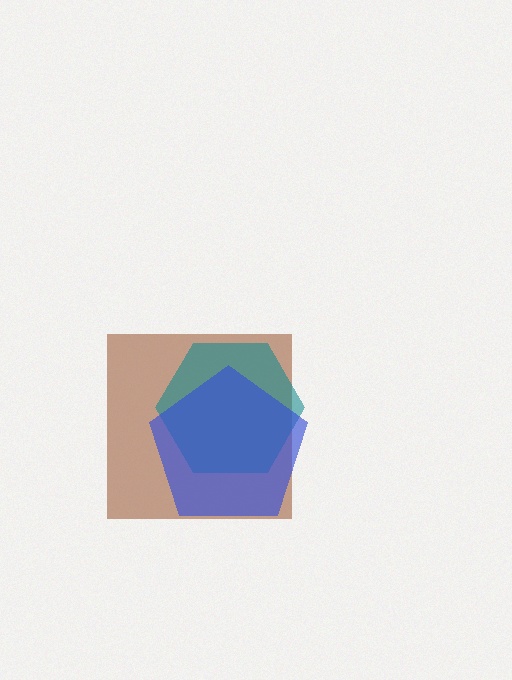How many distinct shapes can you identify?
There are 3 distinct shapes: a brown square, a teal hexagon, a blue pentagon.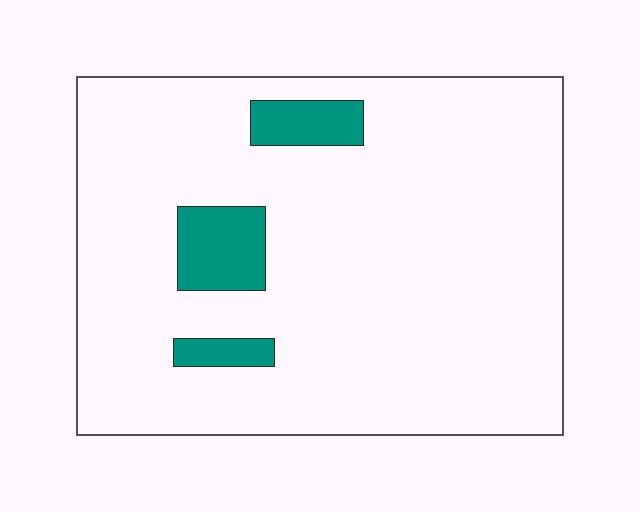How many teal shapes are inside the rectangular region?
3.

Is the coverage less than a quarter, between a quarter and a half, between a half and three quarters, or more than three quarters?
Less than a quarter.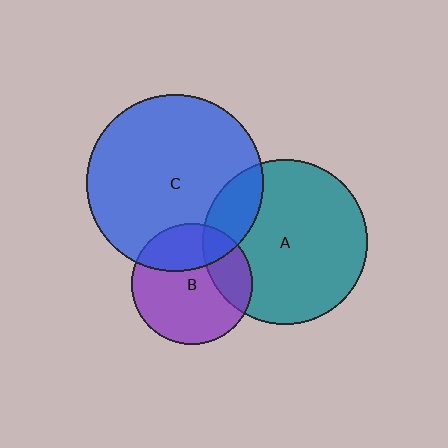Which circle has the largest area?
Circle C (blue).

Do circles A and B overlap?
Yes.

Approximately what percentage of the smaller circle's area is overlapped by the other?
Approximately 25%.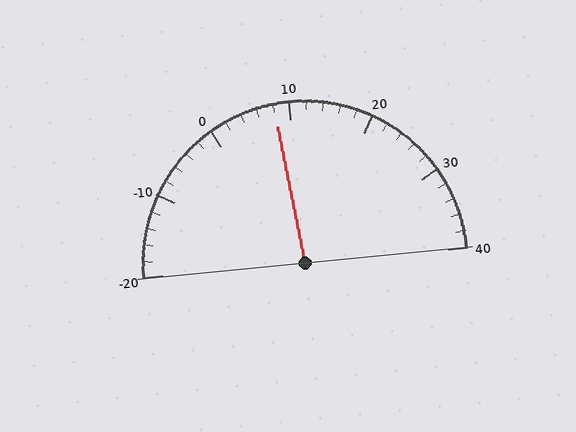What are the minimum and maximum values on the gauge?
The gauge ranges from -20 to 40.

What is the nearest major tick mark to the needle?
The nearest major tick mark is 10.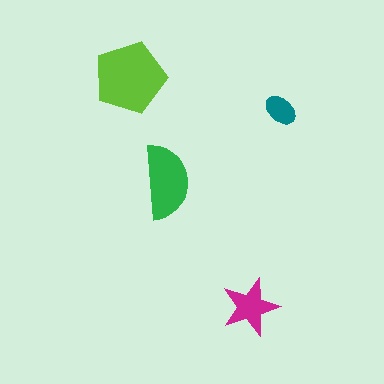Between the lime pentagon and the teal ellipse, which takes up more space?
The lime pentagon.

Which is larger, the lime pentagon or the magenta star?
The lime pentagon.